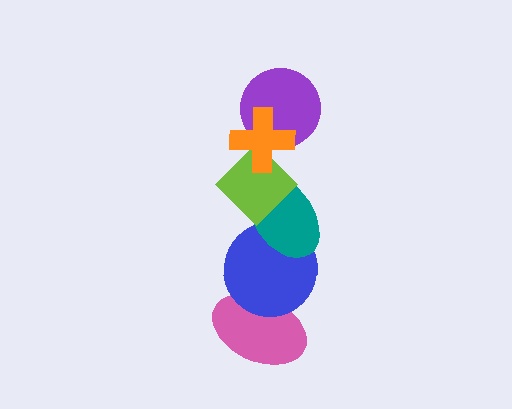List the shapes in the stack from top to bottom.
From top to bottom: the orange cross, the purple circle, the lime diamond, the teal ellipse, the blue circle, the pink ellipse.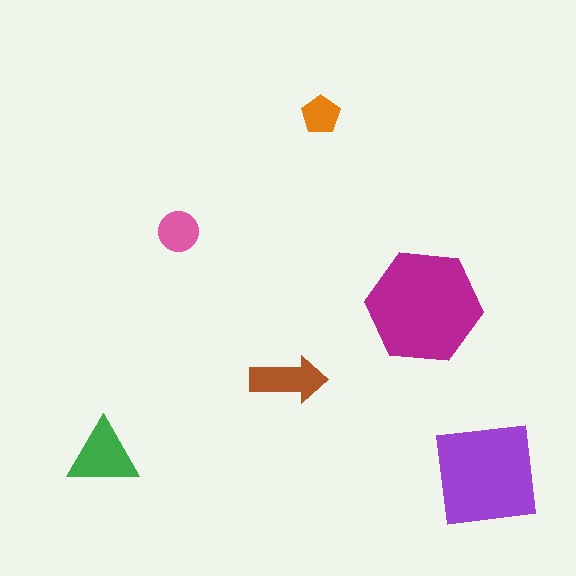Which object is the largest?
The magenta hexagon.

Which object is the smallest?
The orange pentagon.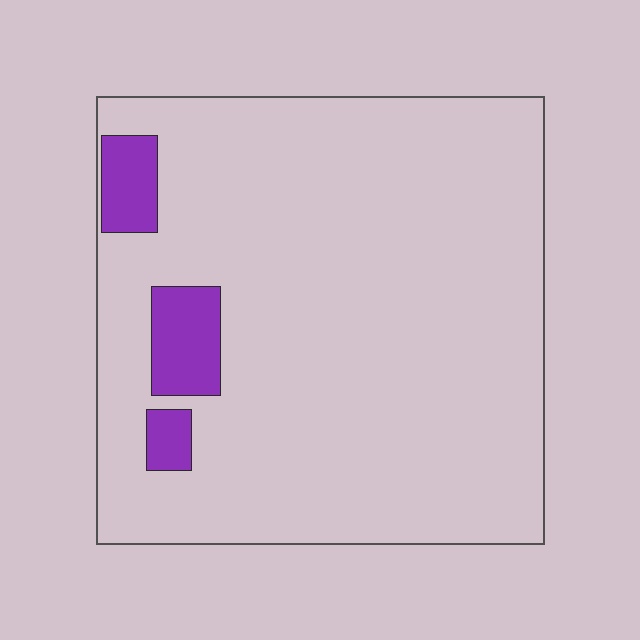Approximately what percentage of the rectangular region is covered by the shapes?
Approximately 10%.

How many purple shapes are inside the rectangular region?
3.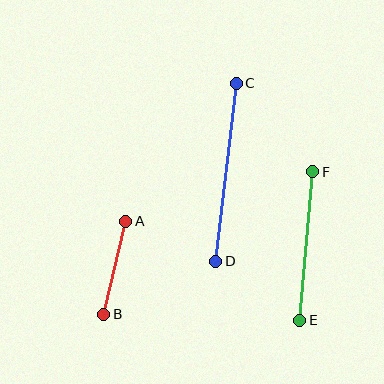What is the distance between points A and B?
The distance is approximately 96 pixels.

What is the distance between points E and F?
The distance is approximately 149 pixels.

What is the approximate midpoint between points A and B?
The midpoint is at approximately (115, 268) pixels.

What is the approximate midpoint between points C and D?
The midpoint is at approximately (226, 172) pixels.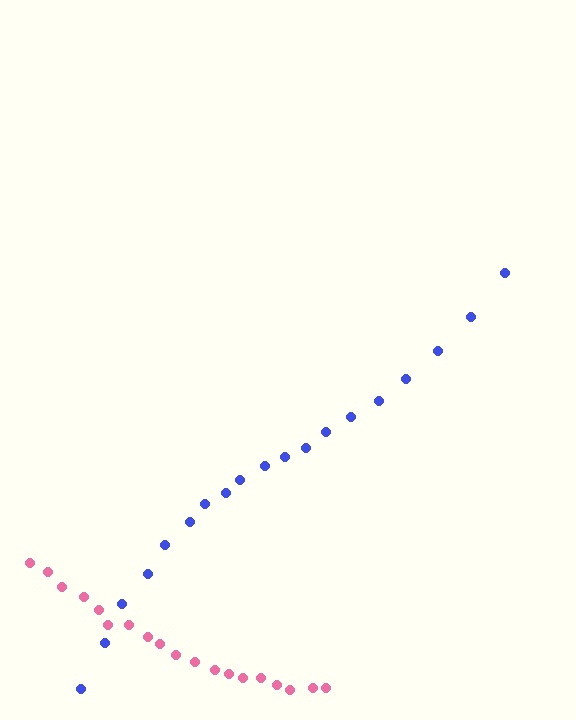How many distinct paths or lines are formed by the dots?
There are 2 distinct paths.